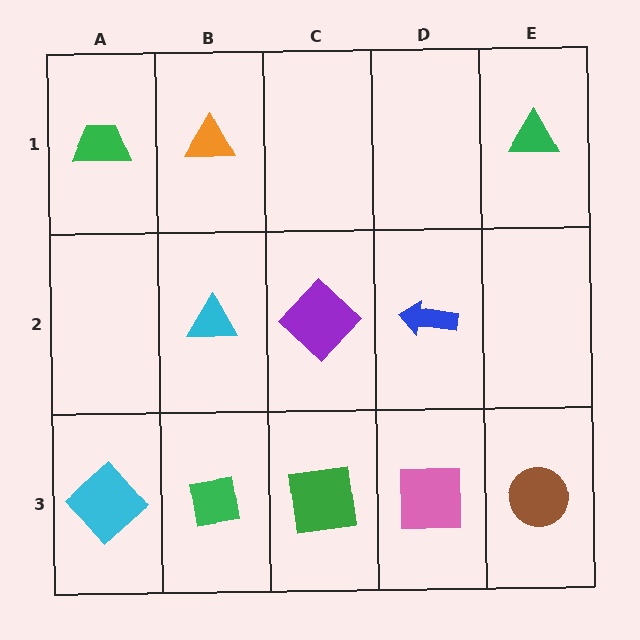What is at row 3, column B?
A green square.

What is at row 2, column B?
A cyan triangle.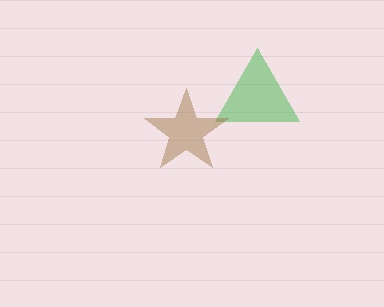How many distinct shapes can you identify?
There are 2 distinct shapes: a green triangle, a brown star.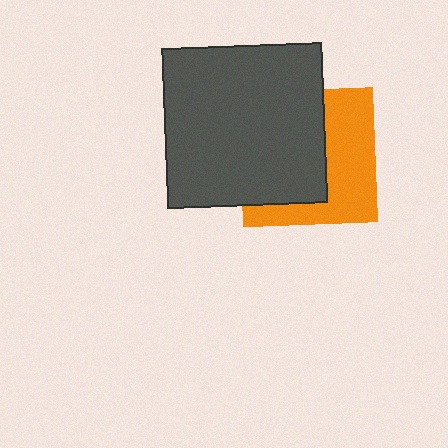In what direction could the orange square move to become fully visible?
The orange square could move right. That would shift it out from behind the dark gray square entirely.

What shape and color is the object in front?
The object in front is a dark gray square.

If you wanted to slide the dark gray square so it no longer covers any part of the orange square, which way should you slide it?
Slide it left — that is the most direct way to separate the two shapes.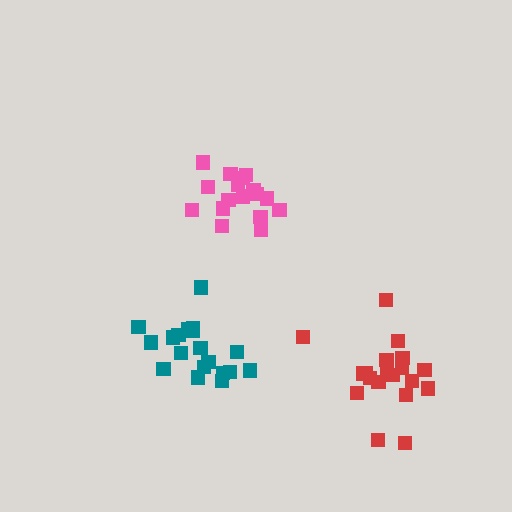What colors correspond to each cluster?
The clusters are colored: teal, pink, red.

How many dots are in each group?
Group 1: 19 dots, Group 2: 17 dots, Group 3: 19 dots (55 total).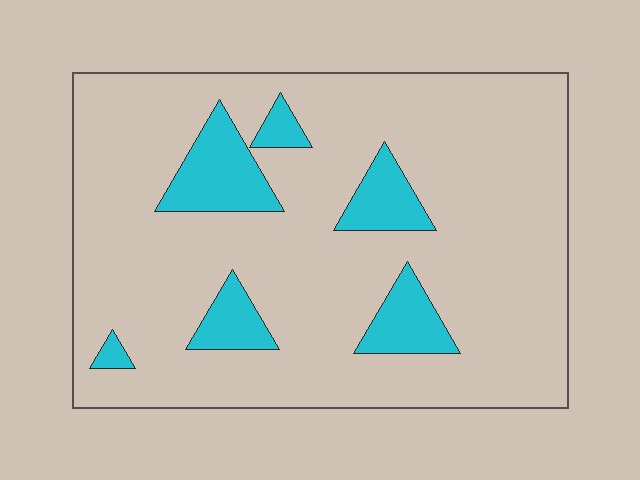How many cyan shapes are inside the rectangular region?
6.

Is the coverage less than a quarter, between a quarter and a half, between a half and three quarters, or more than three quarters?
Less than a quarter.